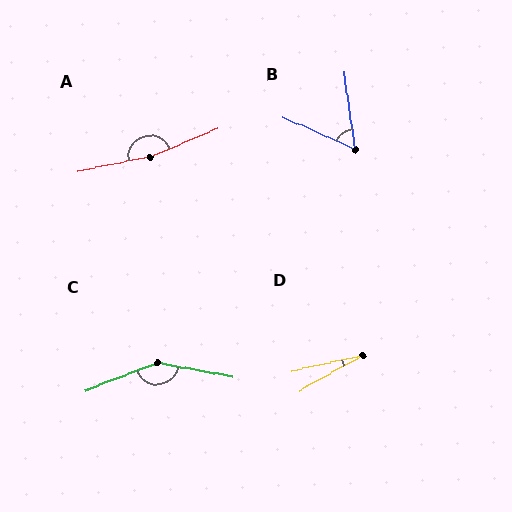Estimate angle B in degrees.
Approximately 58 degrees.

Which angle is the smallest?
D, at approximately 17 degrees.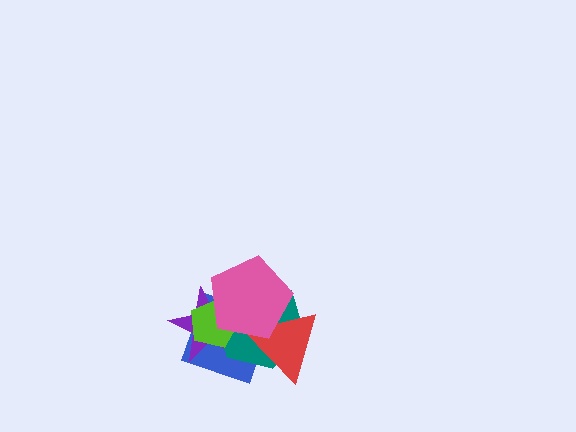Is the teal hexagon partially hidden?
Yes, it is partially covered by another shape.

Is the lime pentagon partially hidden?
Yes, it is partially covered by another shape.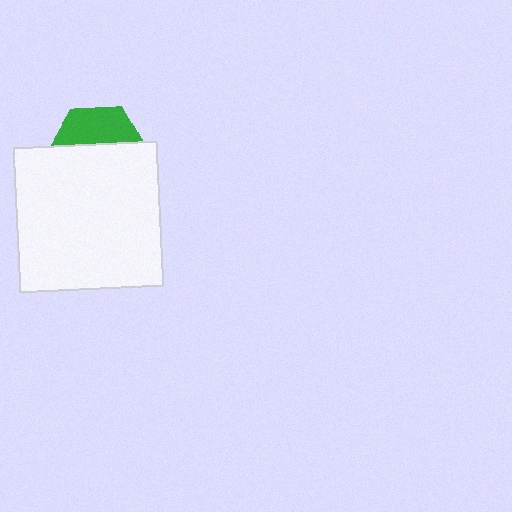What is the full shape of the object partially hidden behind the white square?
The partially hidden object is a green hexagon.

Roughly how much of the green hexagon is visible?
A small part of it is visible (roughly 36%).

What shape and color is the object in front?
The object in front is a white square.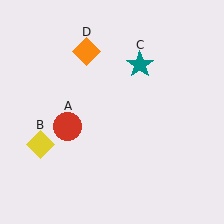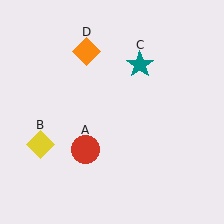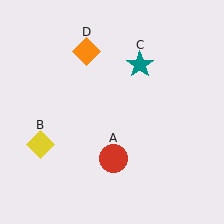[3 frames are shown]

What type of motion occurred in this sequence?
The red circle (object A) rotated counterclockwise around the center of the scene.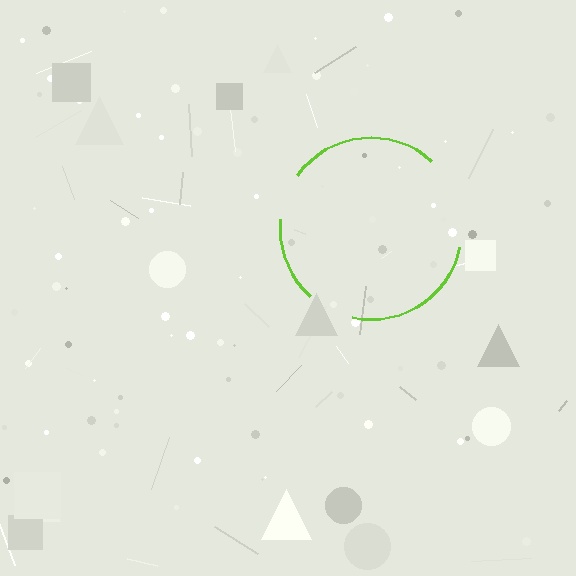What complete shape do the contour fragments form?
The contour fragments form a circle.